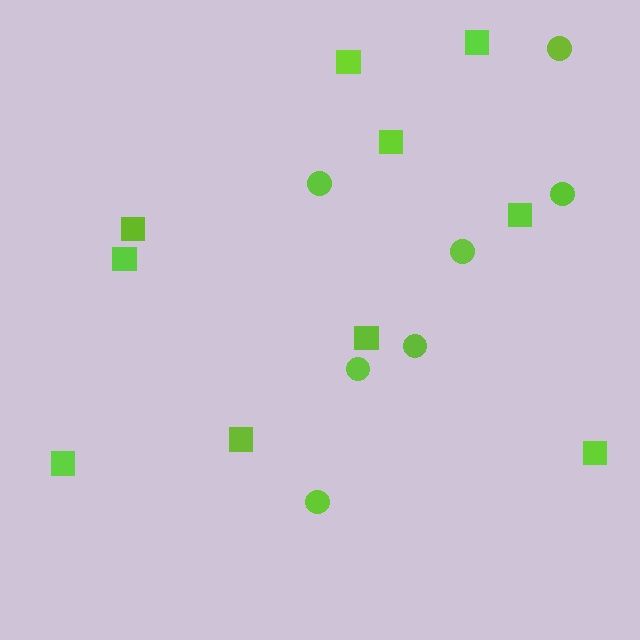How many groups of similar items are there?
There are 2 groups: one group of circles (7) and one group of squares (10).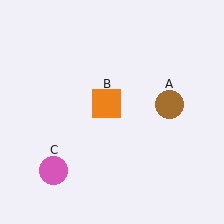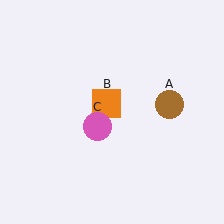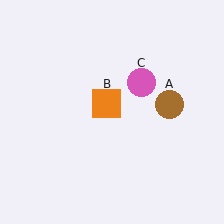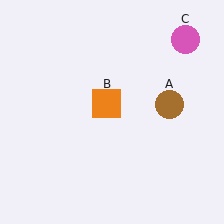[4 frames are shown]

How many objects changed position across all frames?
1 object changed position: pink circle (object C).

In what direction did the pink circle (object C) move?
The pink circle (object C) moved up and to the right.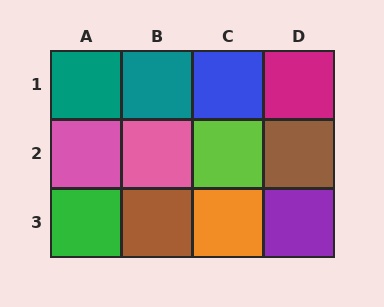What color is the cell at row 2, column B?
Pink.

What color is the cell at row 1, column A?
Teal.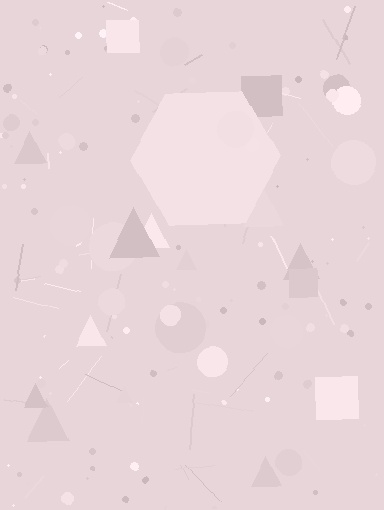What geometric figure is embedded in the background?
A hexagon is embedded in the background.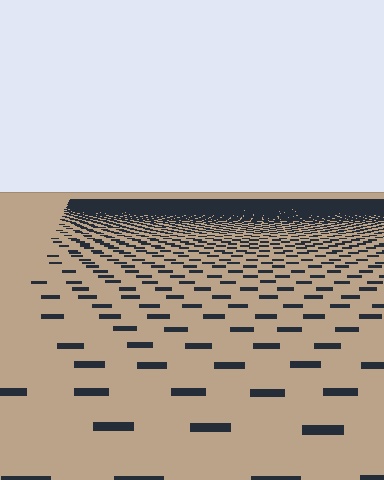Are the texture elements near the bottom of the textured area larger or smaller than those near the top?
Larger. Near the bottom, elements are closer to the viewer and appear at a bigger on-screen size.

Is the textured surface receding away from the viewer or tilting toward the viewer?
The surface is receding away from the viewer. Texture elements get smaller and denser toward the top.